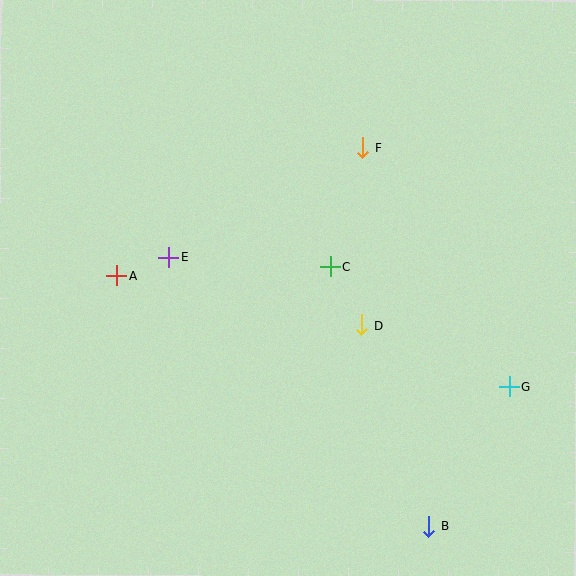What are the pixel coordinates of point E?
Point E is at (169, 257).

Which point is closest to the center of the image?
Point C at (330, 267) is closest to the center.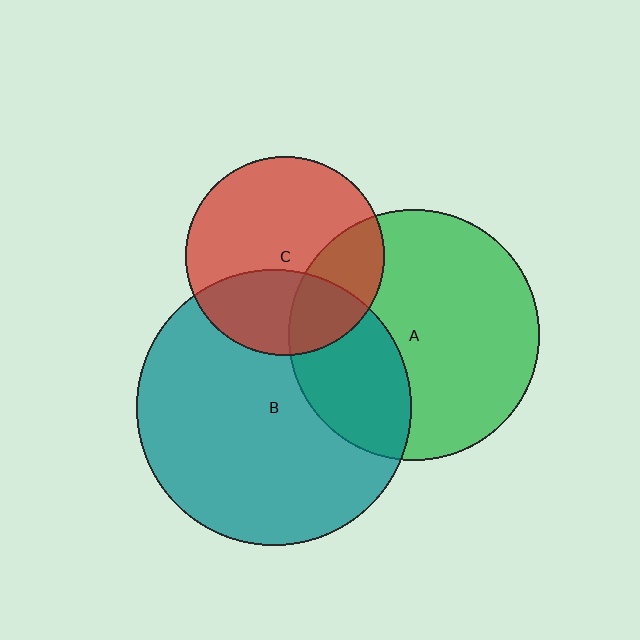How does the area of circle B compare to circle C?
Approximately 1.9 times.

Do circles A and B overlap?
Yes.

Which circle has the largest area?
Circle B (teal).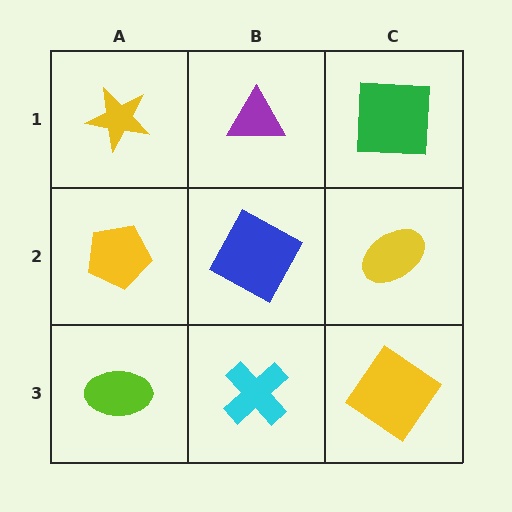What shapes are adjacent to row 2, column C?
A green square (row 1, column C), a yellow diamond (row 3, column C), a blue square (row 2, column B).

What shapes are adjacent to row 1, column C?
A yellow ellipse (row 2, column C), a purple triangle (row 1, column B).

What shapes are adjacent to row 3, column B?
A blue square (row 2, column B), a lime ellipse (row 3, column A), a yellow diamond (row 3, column C).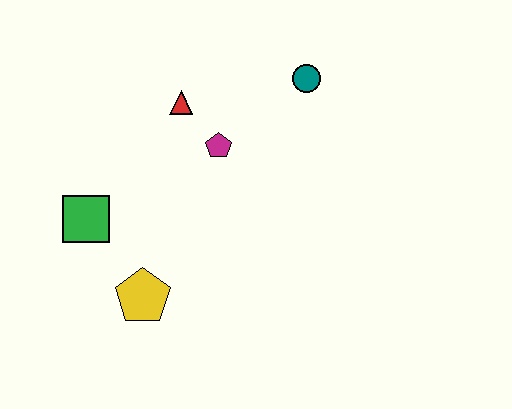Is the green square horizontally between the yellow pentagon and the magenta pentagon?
No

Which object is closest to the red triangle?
The magenta pentagon is closest to the red triangle.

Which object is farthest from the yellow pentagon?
The teal circle is farthest from the yellow pentagon.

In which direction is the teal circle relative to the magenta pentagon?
The teal circle is to the right of the magenta pentagon.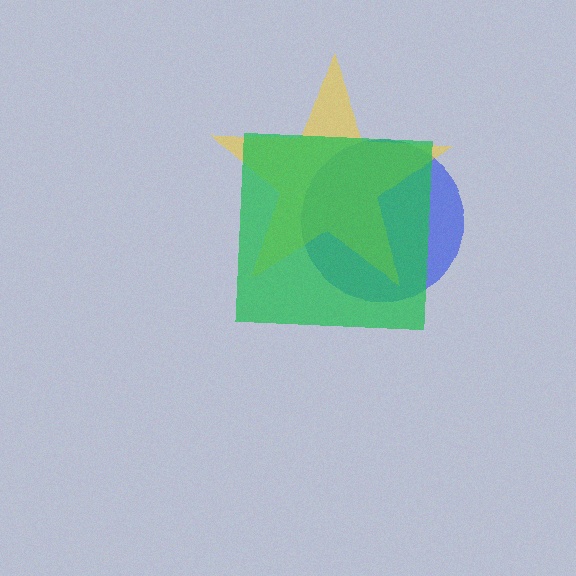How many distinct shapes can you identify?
There are 3 distinct shapes: a blue circle, a yellow star, a green square.